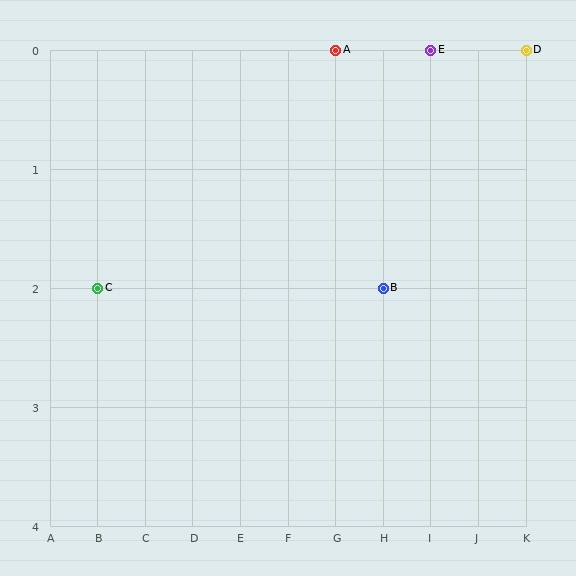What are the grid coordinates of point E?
Point E is at grid coordinates (I, 0).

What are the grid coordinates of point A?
Point A is at grid coordinates (G, 0).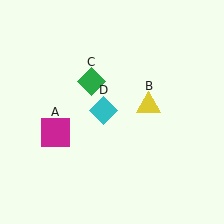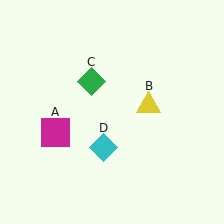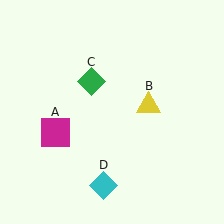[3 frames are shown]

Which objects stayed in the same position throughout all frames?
Magenta square (object A) and yellow triangle (object B) and green diamond (object C) remained stationary.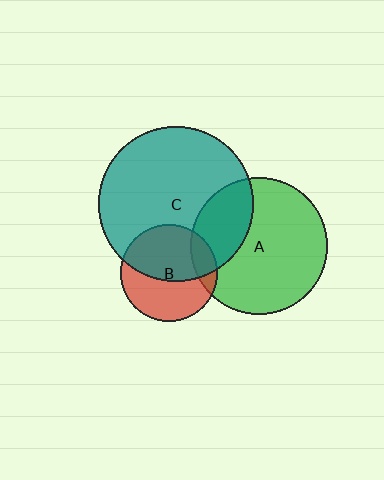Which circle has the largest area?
Circle C (teal).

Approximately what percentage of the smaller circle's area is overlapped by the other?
Approximately 30%.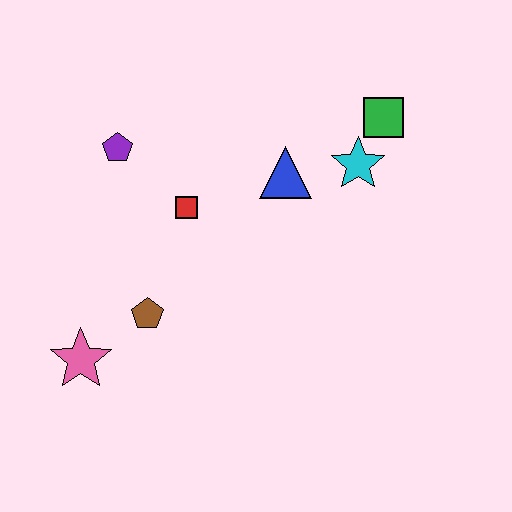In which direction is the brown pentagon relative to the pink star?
The brown pentagon is to the right of the pink star.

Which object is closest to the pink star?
The brown pentagon is closest to the pink star.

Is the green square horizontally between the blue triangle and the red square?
No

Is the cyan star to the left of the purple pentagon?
No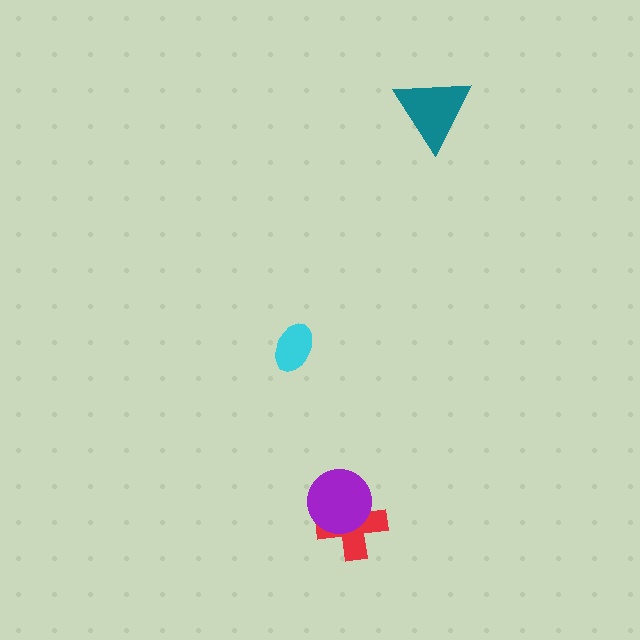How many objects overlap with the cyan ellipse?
0 objects overlap with the cyan ellipse.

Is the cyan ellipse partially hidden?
No, no other shape covers it.